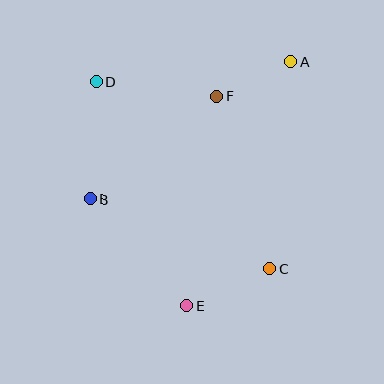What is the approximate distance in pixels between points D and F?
The distance between D and F is approximately 122 pixels.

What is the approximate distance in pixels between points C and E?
The distance between C and E is approximately 90 pixels.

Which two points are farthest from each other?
Points A and E are farthest from each other.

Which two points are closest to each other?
Points A and F are closest to each other.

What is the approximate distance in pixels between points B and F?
The distance between B and F is approximately 163 pixels.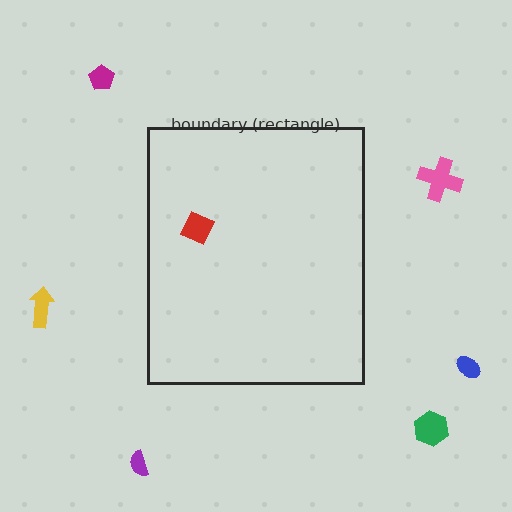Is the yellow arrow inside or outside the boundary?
Outside.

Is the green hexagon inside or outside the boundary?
Outside.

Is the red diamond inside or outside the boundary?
Inside.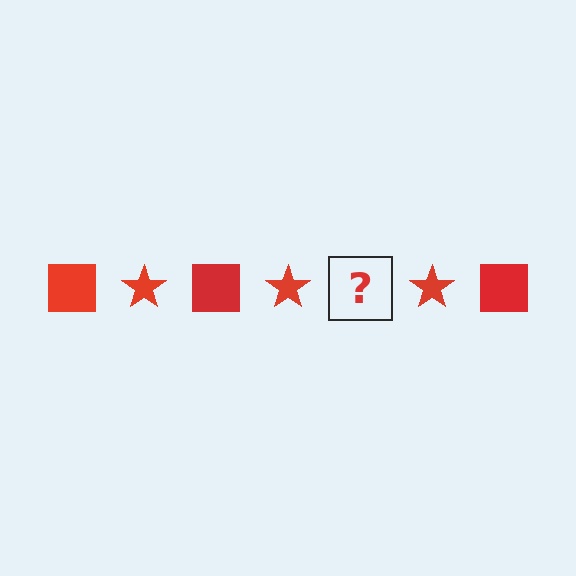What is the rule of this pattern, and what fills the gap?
The rule is that the pattern cycles through square, star shapes in red. The gap should be filled with a red square.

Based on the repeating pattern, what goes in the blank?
The blank should be a red square.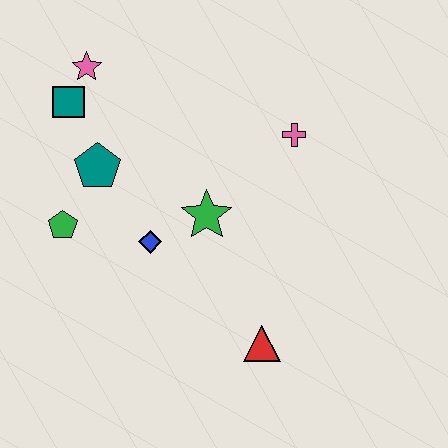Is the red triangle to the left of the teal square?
No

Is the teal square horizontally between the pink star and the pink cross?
No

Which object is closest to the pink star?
The teal square is closest to the pink star.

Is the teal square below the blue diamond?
No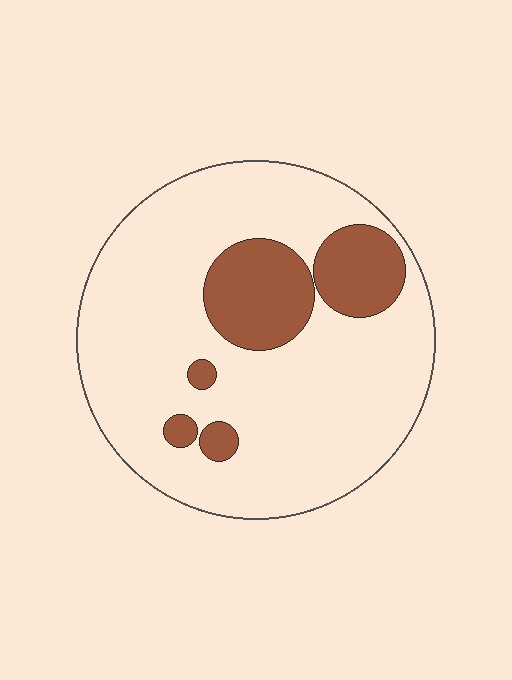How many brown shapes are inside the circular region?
5.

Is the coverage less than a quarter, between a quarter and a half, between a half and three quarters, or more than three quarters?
Less than a quarter.